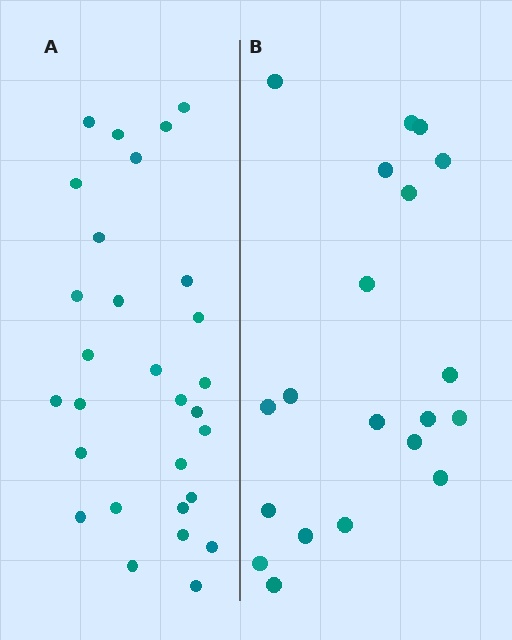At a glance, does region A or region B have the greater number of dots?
Region A (the left region) has more dots.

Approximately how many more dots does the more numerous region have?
Region A has roughly 8 or so more dots than region B.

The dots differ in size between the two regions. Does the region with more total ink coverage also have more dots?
No. Region B has more total ink coverage because its dots are larger, but region A actually contains more individual dots. Total area can be misleading — the number of items is what matters here.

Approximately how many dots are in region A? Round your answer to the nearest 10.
About 30 dots. (The exact count is 29, which rounds to 30.)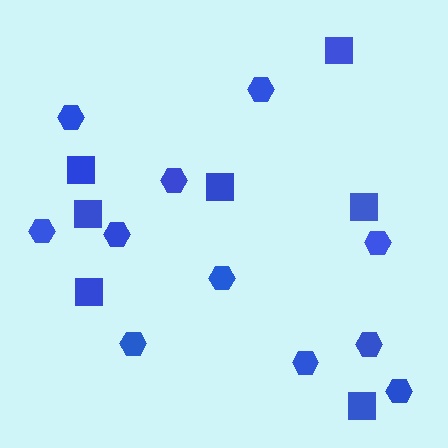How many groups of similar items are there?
There are 2 groups: one group of squares (7) and one group of hexagons (11).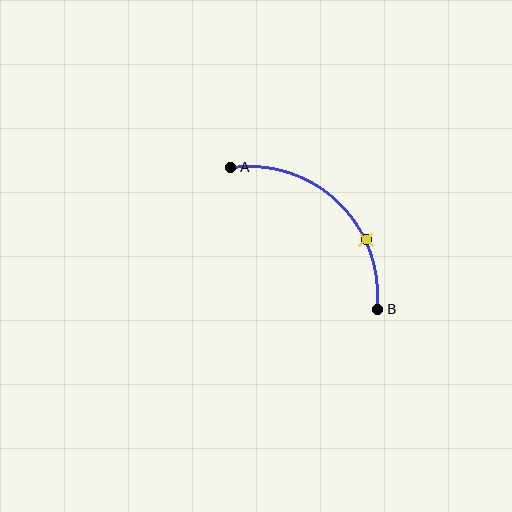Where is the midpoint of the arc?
The arc midpoint is the point on the curve farthest from the straight line joining A and B. It sits above and to the right of that line.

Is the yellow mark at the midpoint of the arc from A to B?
No. The yellow mark lies on the arc but is closer to endpoint B. The arc midpoint would be at the point on the curve equidistant along the arc from both A and B.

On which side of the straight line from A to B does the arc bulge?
The arc bulges above and to the right of the straight line connecting A and B.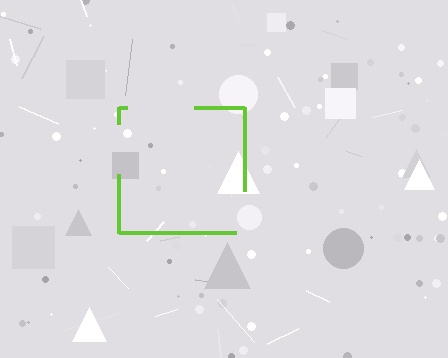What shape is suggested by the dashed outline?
The dashed outline suggests a square.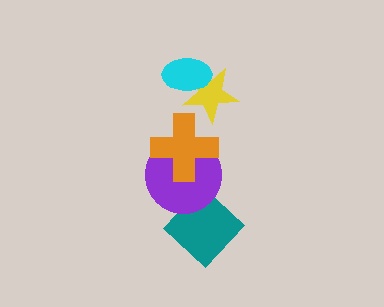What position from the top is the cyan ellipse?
The cyan ellipse is 1st from the top.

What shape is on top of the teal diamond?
The purple circle is on top of the teal diamond.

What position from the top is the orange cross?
The orange cross is 3rd from the top.